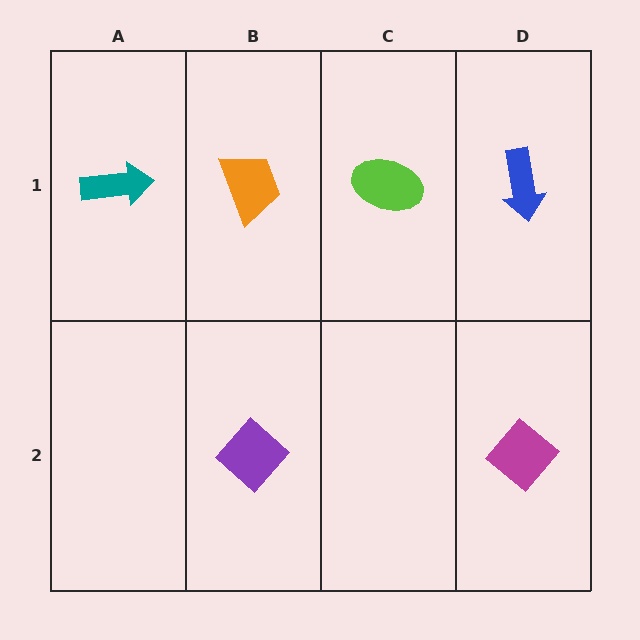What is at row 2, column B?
A purple diamond.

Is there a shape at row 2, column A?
No, that cell is empty.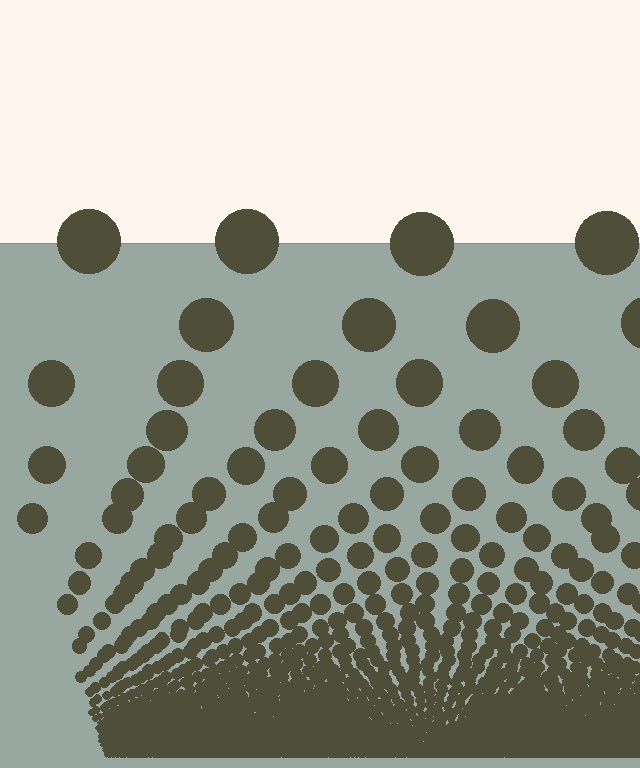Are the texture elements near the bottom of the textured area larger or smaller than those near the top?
Smaller. The gradient is inverted — elements near the bottom are smaller and denser.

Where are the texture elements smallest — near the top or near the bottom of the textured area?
Near the bottom.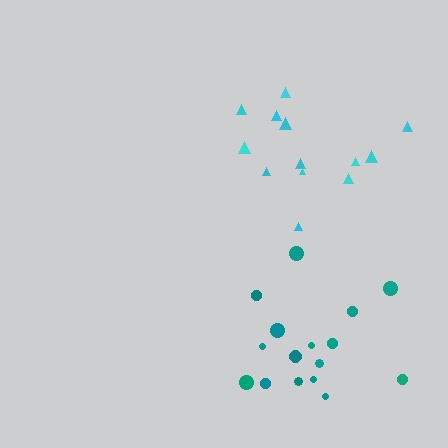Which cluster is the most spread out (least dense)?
Cyan.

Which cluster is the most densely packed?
Teal.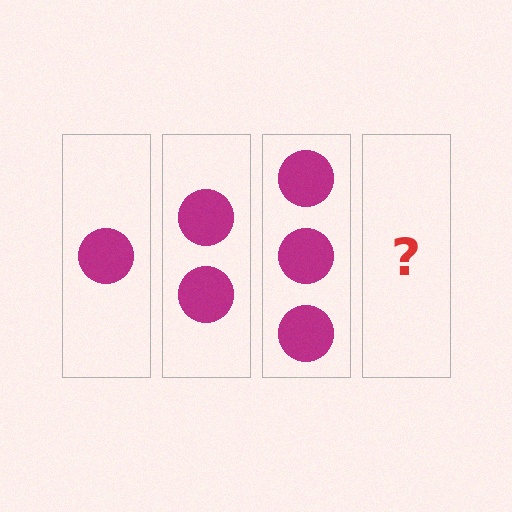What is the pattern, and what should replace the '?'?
The pattern is that each step adds one more circle. The '?' should be 4 circles.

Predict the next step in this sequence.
The next step is 4 circles.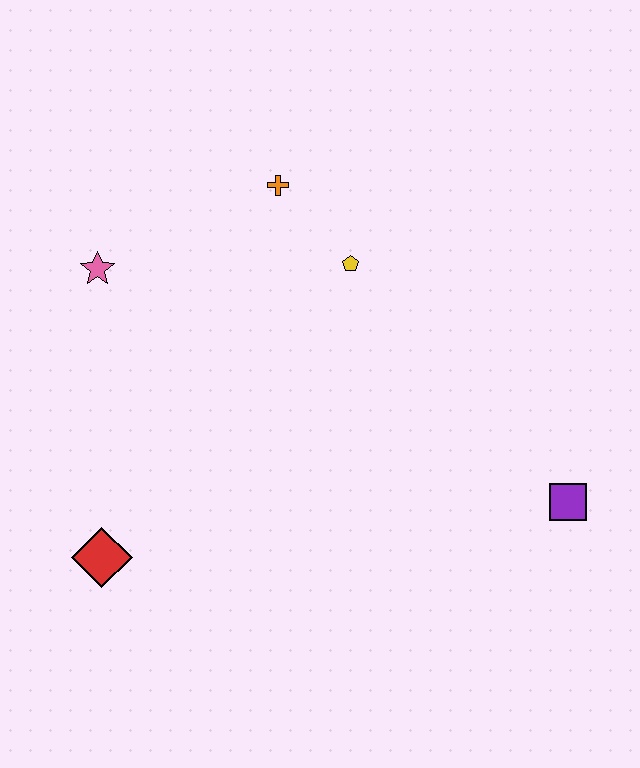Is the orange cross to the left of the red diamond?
No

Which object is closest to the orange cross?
The yellow pentagon is closest to the orange cross.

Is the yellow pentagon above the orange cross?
No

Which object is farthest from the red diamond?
The purple square is farthest from the red diamond.